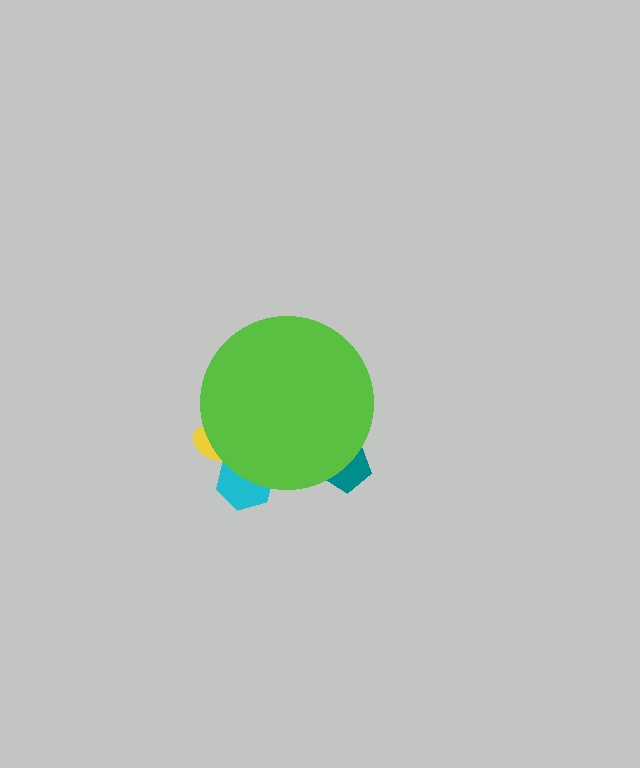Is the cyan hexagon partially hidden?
Yes, the cyan hexagon is partially hidden behind the lime circle.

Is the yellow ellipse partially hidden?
Yes, the yellow ellipse is partially hidden behind the lime circle.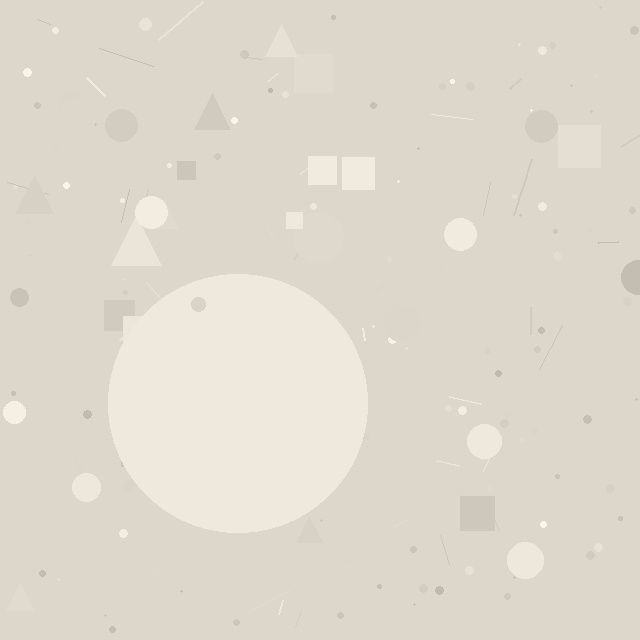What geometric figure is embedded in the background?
A circle is embedded in the background.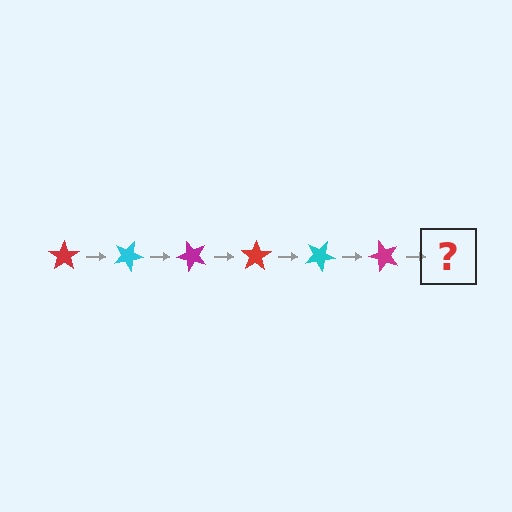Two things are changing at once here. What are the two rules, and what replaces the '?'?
The two rules are that it rotates 25 degrees each step and the color cycles through red, cyan, and magenta. The '?' should be a red star, rotated 150 degrees from the start.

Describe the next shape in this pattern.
It should be a red star, rotated 150 degrees from the start.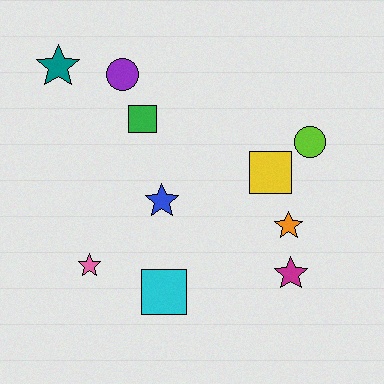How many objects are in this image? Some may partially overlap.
There are 10 objects.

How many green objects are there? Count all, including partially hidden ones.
There is 1 green object.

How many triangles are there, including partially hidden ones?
There are no triangles.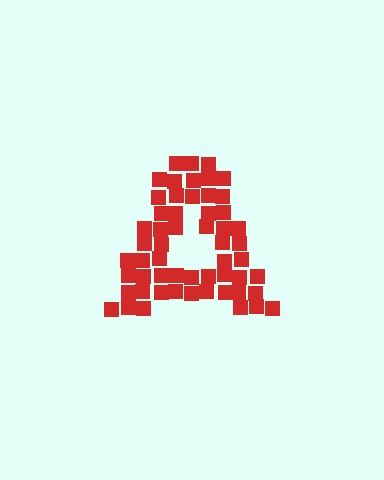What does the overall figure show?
The overall figure shows the letter A.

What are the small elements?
The small elements are squares.